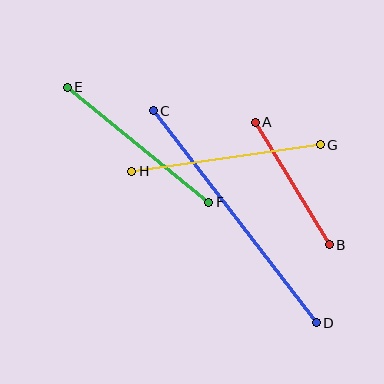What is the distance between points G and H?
The distance is approximately 191 pixels.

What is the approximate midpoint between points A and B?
The midpoint is at approximately (292, 183) pixels.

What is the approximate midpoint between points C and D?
The midpoint is at approximately (235, 217) pixels.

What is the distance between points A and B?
The distance is approximately 143 pixels.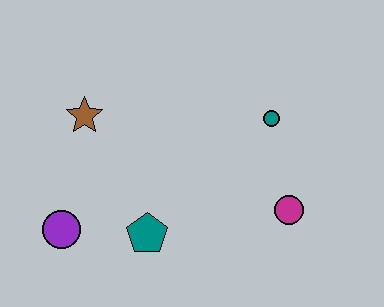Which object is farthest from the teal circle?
The purple circle is farthest from the teal circle.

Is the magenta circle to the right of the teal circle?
Yes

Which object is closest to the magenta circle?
The teal circle is closest to the magenta circle.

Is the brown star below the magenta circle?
No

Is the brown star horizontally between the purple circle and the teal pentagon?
Yes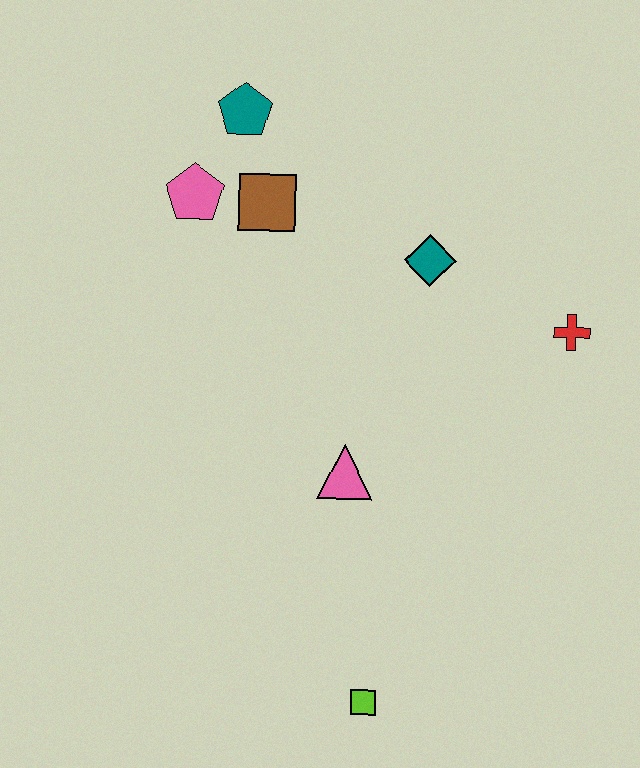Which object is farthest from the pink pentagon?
The lime square is farthest from the pink pentagon.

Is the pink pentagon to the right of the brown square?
No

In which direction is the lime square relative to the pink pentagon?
The lime square is below the pink pentagon.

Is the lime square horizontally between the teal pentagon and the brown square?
No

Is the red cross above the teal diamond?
No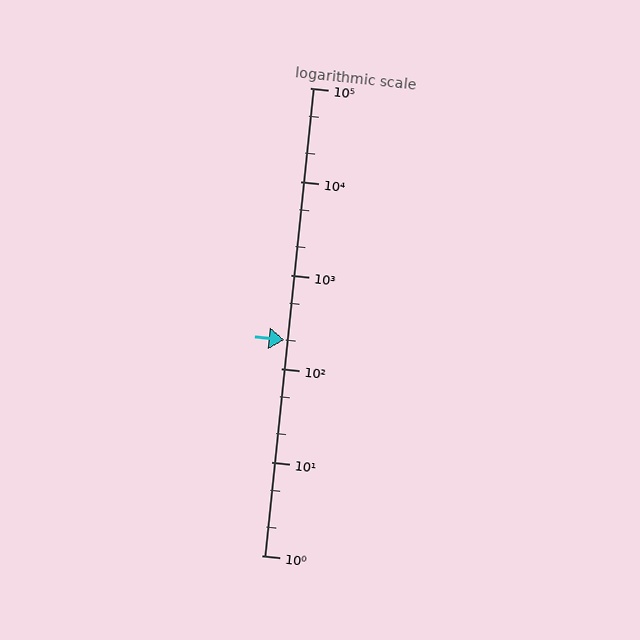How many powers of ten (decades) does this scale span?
The scale spans 5 decades, from 1 to 100000.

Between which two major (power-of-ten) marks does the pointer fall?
The pointer is between 100 and 1000.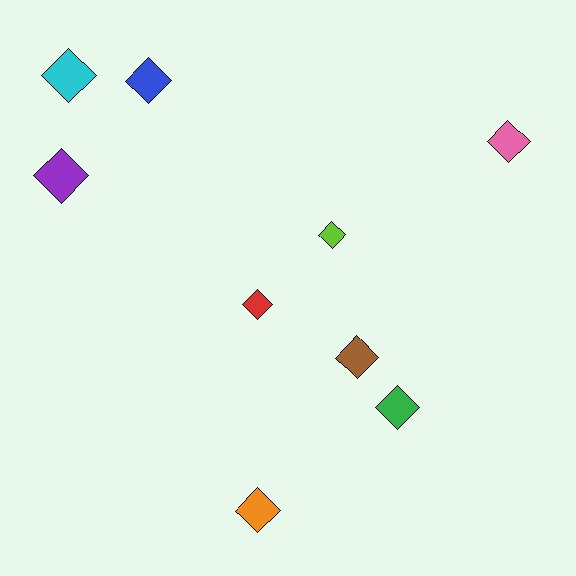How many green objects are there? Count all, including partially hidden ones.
There is 1 green object.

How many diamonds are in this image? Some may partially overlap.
There are 9 diamonds.